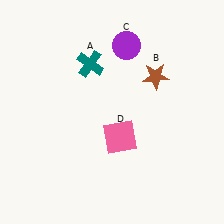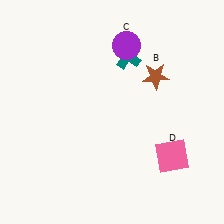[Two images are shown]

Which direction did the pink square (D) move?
The pink square (D) moved right.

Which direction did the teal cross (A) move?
The teal cross (A) moved right.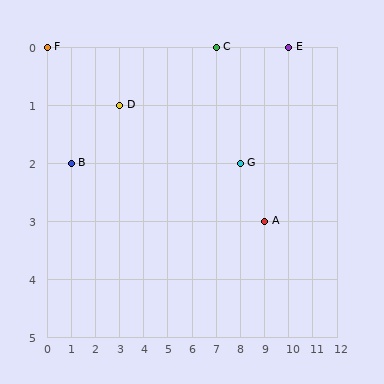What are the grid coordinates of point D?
Point D is at grid coordinates (3, 1).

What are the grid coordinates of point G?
Point G is at grid coordinates (8, 2).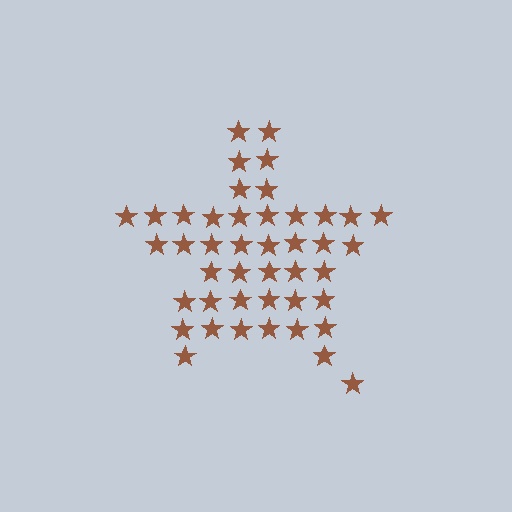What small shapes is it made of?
It is made of small stars.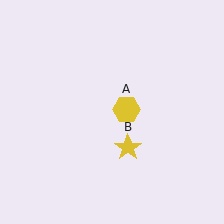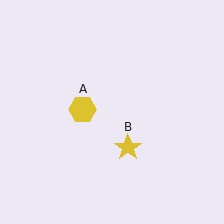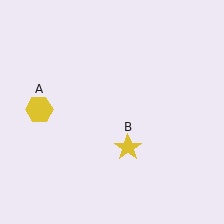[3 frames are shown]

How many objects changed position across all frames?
1 object changed position: yellow hexagon (object A).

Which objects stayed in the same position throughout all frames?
Yellow star (object B) remained stationary.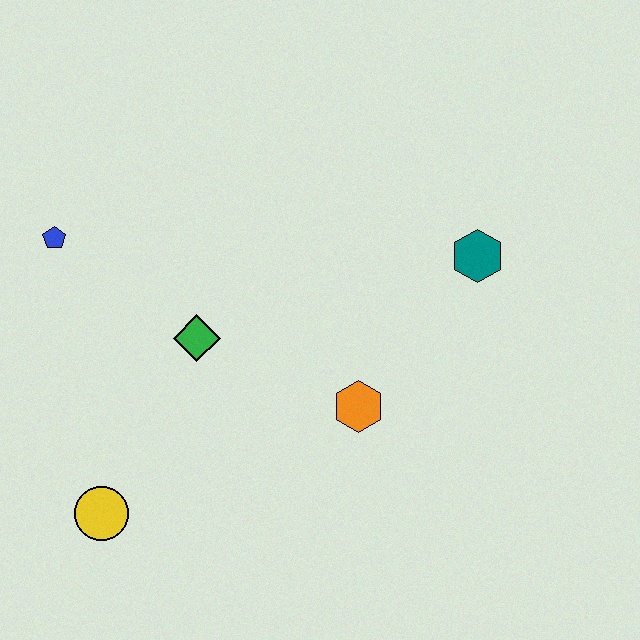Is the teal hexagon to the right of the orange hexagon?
Yes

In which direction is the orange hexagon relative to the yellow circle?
The orange hexagon is to the right of the yellow circle.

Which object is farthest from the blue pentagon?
The teal hexagon is farthest from the blue pentagon.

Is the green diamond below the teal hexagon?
Yes